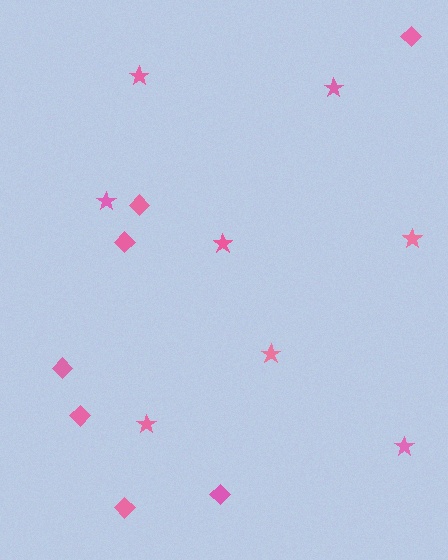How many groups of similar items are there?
There are 2 groups: one group of diamonds (7) and one group of stars (8).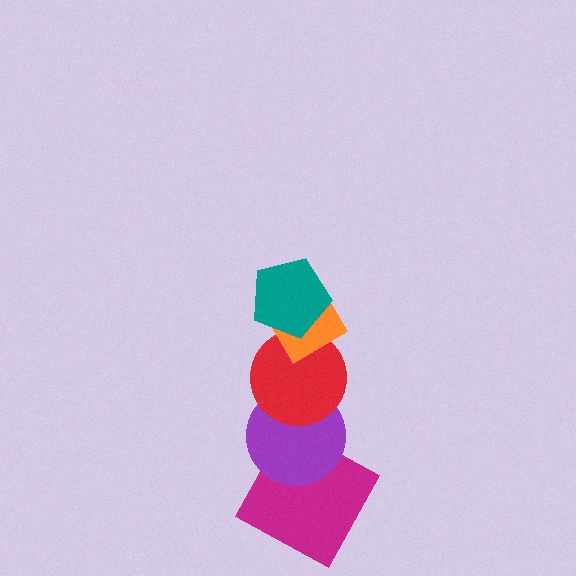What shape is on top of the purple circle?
The red circle is on top of the purple circle.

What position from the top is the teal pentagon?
The teal pentagon is 1st from the top.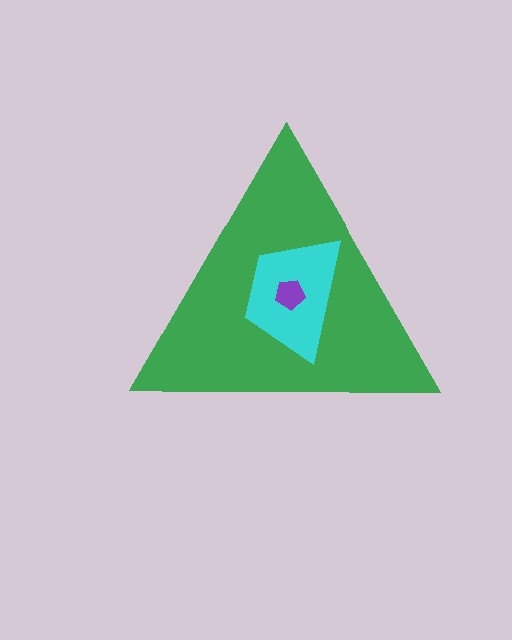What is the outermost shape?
The green triangle.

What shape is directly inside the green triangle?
The cyan trapezoid.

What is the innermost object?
The purple pentagon.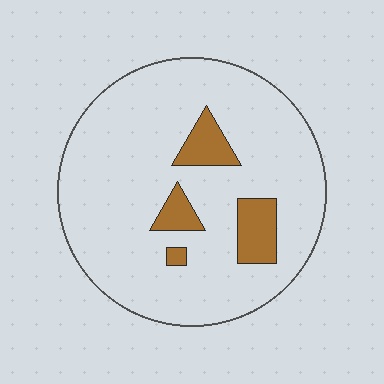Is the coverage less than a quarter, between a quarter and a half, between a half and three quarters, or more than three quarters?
Less than a quarter.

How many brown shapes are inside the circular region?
4.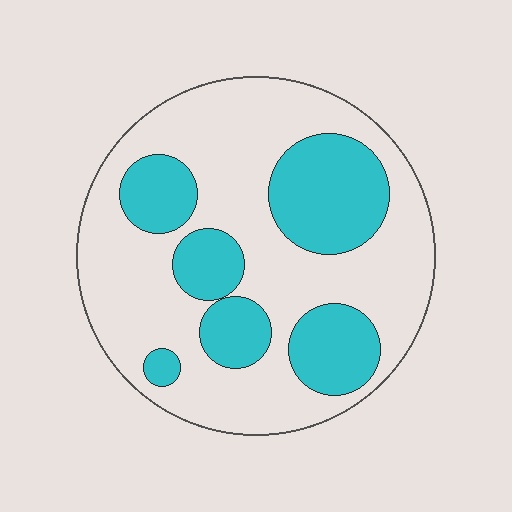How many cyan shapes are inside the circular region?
6.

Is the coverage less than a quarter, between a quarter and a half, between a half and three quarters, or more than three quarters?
Between a quarter and a half.